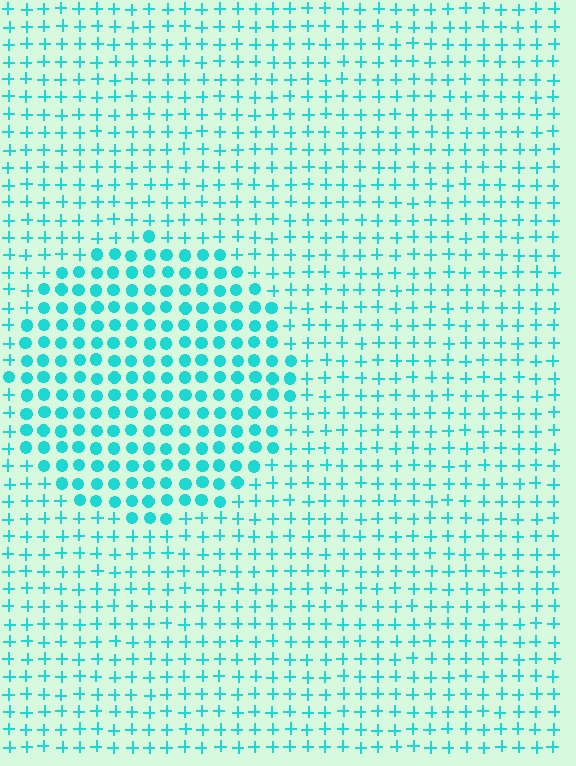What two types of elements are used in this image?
The image uses circles inside the circle region and plus signs outside it.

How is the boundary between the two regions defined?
The boundary is defined by a change in element shape: circles inside vs. plus signs outside. All elements share the same color and spacing.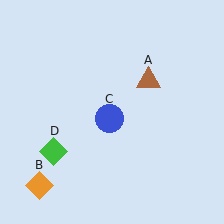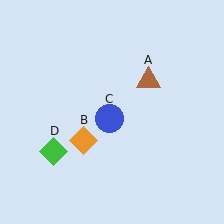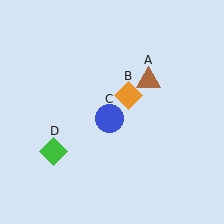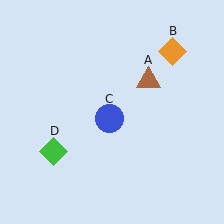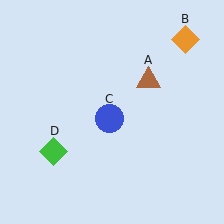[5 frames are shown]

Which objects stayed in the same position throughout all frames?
Brown triangle (object A) and blue circle (object C) and green diamond (object D) remained stationary.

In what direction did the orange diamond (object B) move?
The orange diamond (object B) moved up and to the right.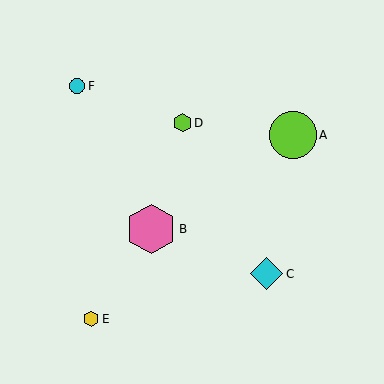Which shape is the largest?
The pink hexagon (labeled B) is the largest.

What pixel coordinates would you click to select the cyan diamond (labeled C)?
Click at (267, 274) to select the cyan diamond C.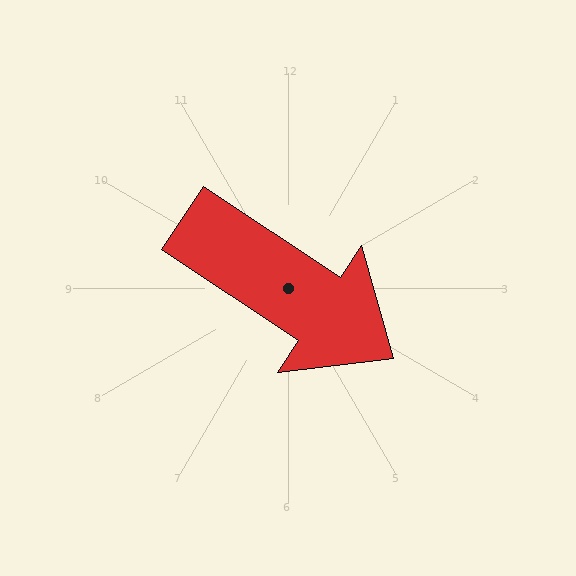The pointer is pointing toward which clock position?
Roughly 4 o'clock.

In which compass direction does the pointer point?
Southeast.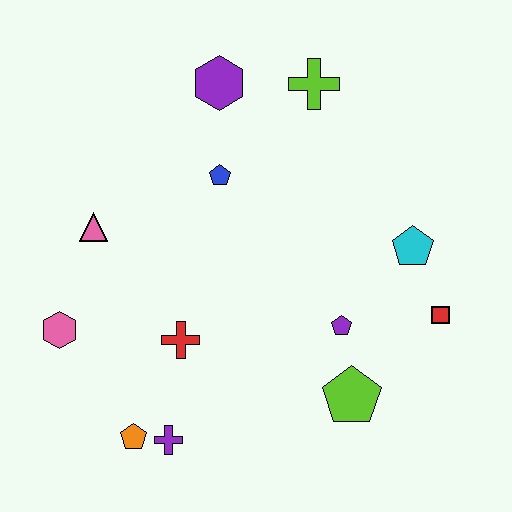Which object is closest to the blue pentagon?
The purple hexagon is closest to the blue pentagon.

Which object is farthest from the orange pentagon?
The lime cross is farthest from the orange pentagon.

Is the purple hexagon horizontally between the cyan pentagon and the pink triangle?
Yes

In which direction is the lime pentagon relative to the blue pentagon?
The lime pentagon is below the blue pentagon.